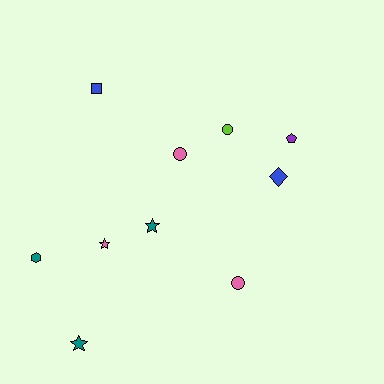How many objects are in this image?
There are 10 objects.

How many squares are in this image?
There is 1 square.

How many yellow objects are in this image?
There are no yellow objects.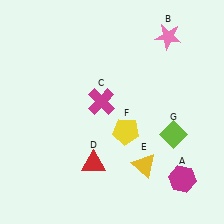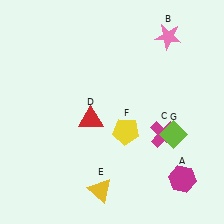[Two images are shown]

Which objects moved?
The objects that moved are: the magenta cross (C), the red triangle (D), the yellow triangle (E).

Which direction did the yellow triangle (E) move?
The yellow triangle (E) moved left.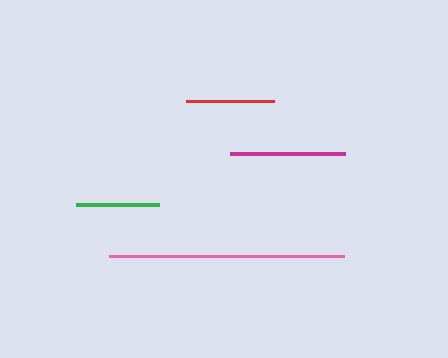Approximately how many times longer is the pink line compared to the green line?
The pink line is approximately 2.8 times the length of the green line.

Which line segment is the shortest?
The green line is the shortest at approximately 83 pixels.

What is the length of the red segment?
The red segment is approximately 88 pixels long.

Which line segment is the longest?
The pink line is the longest at approximately 236 pixels.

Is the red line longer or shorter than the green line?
The red line is longer than the green line.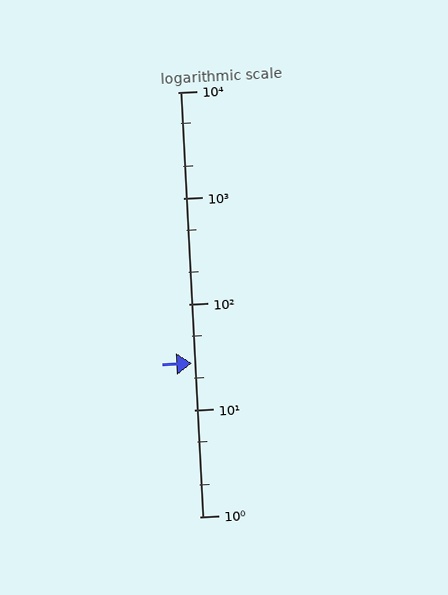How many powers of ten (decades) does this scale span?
The scale spans 4 decades, from 1 to 10000.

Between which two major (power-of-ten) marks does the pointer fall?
The pointer is between 10 and 100.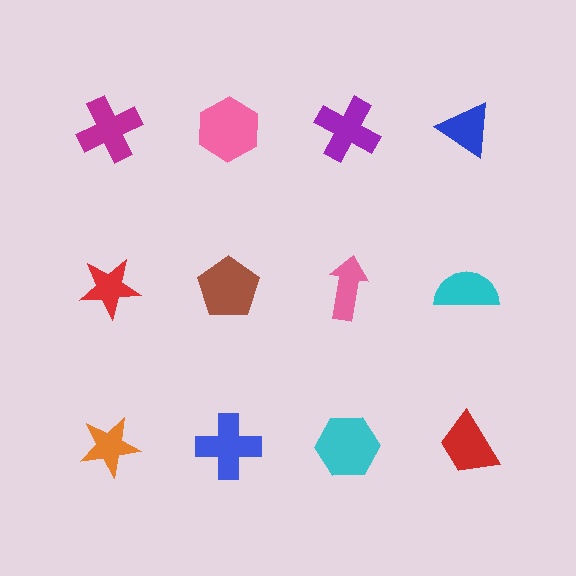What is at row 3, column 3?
A cyan hexagon.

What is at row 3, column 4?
A red trapezoid.